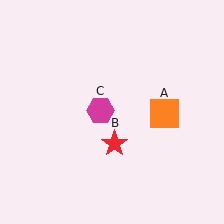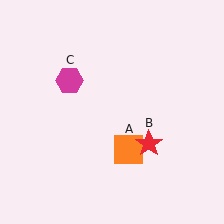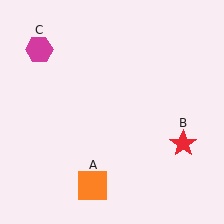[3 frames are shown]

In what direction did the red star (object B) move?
The red star (object B) moved right.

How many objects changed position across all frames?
3 objects changed position: orange square (object A), red star (object B), magenta hexagon (object C).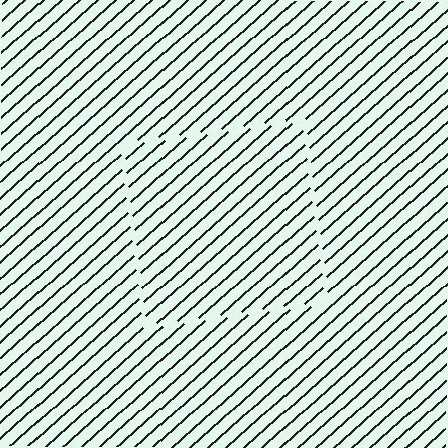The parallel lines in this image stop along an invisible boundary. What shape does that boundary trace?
An illusory square. The interior of the shape contains the same grating, shifted by half a period — the contour is defined by the phase discontinuity where line-ends from the inner and outer gratings abut.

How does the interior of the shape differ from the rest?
The interior of the shape contains the same grating, shifted by half a period — the contour is defined by the phase discontinuity where line-ends from the inner and outer gratings abut.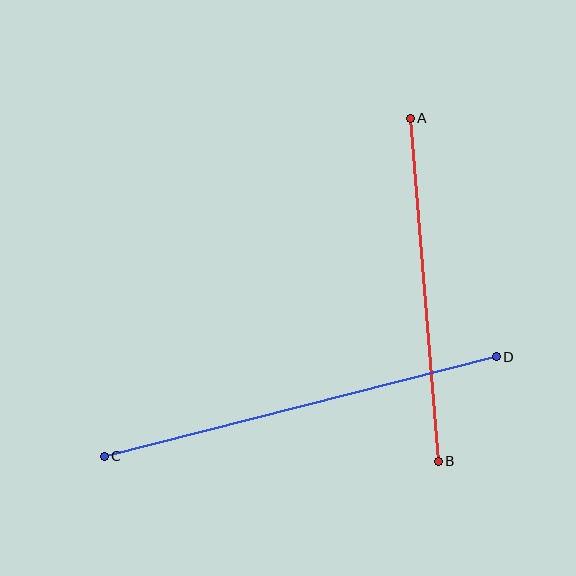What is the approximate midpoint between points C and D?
The midpoint is at approximately (300, 406) pixels.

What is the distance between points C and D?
The distance is approximately 404 pixels.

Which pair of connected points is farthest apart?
Points C and D are farthest apart.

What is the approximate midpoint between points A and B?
The midpoint is at approximately (424, 290) pixels.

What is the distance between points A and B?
The distance is approximately 345 pixels.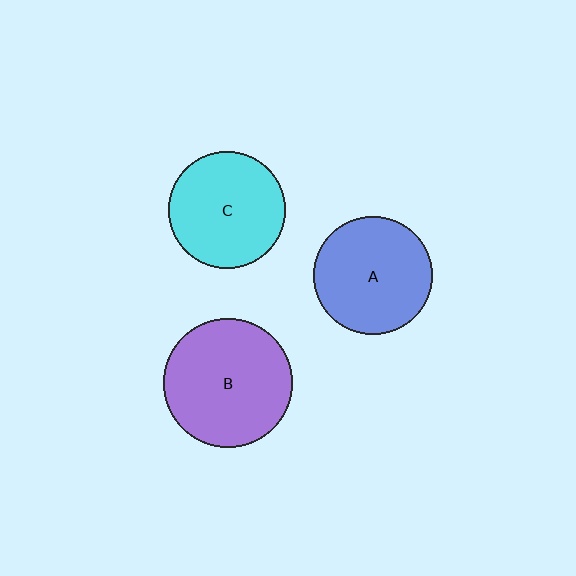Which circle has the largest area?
Circle B (purple).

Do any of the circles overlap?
No, none of the circles overlap.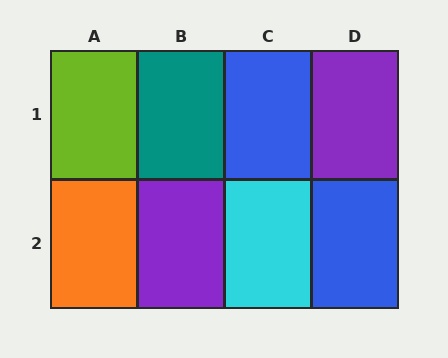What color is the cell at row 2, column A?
Orange.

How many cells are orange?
1 cell is orange.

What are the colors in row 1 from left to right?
Lime, teal, blue, purple.